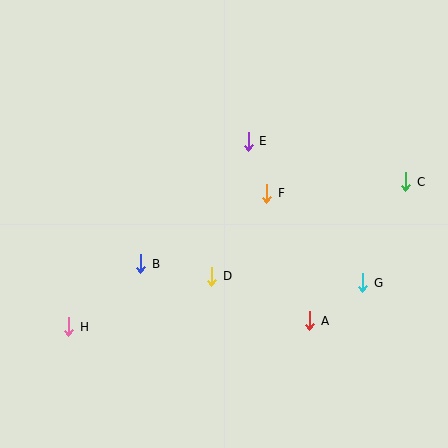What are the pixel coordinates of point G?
Point G is at (363, 283).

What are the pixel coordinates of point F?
Point F is at (267, 193).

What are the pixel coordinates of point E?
Point E is at (248, 141).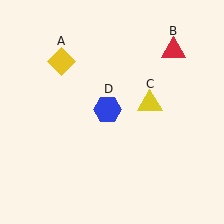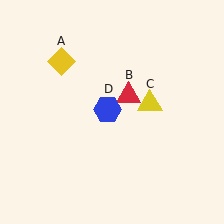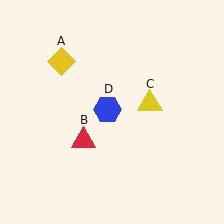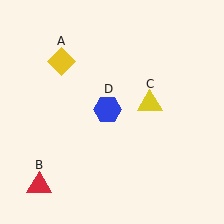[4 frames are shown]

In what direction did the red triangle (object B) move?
The red triangle (object B) moved down and to the left.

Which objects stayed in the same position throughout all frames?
Yellow diamond (object A) and yellow triangle (object C) and blue hexagon (object D) remained stationary.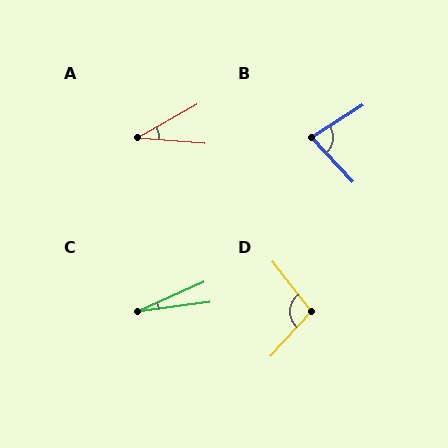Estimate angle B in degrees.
Approximately 79 degrees.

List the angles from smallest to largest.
C (17°), A (34°), B (79°), D (100°).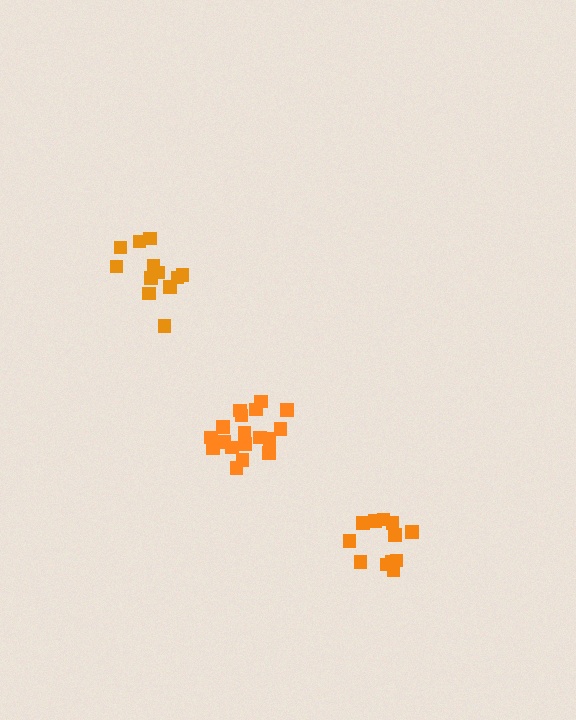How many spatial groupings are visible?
There are 3 spatial groupings.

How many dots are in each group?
Group 1: 18 dots, Group 2: 12 dots, Group 3: 12 dots (42 total).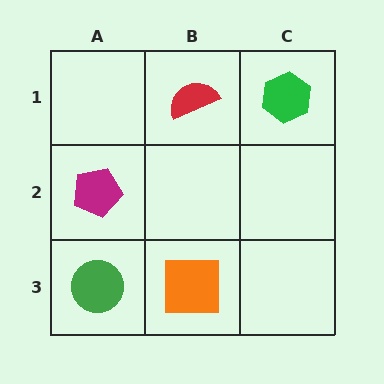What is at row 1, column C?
A green hexagon.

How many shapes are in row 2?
1 shape.